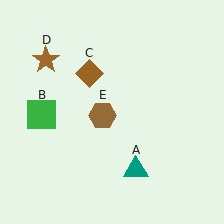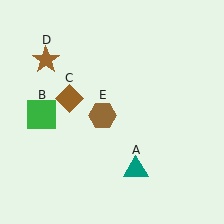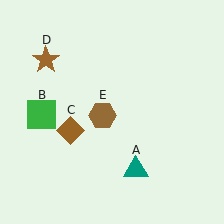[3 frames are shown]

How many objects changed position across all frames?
1 object changed position: brown diamond (object C).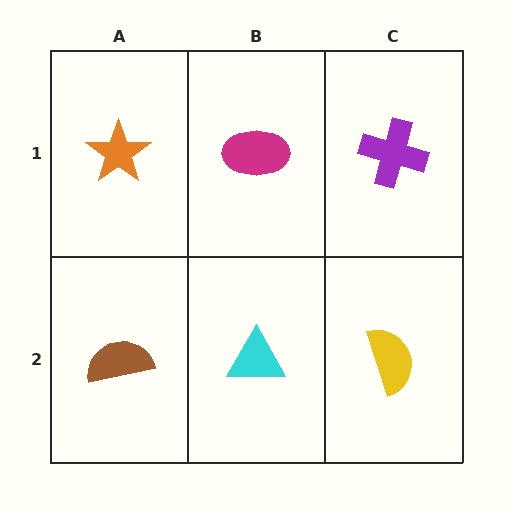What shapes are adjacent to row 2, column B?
A magenta ellipse (row 1, column B), a brown semicircle (row 2, column A), a yellow semicircle (row 2, column C).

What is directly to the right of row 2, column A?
A cyan triangle.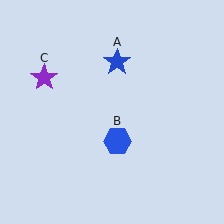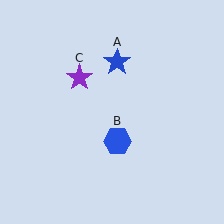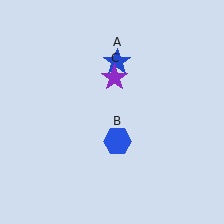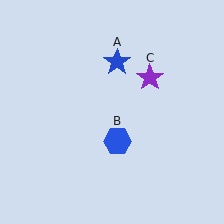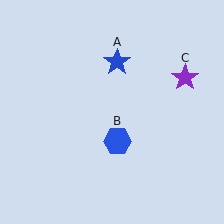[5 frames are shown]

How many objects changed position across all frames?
1 object changed position: purple star (object C).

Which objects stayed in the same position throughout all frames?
Blue star (object A) and blue hexagon (object B) remained stationary.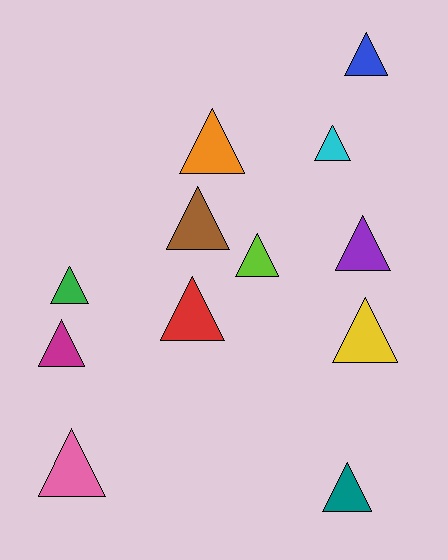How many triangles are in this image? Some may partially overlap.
There are 12 triangles.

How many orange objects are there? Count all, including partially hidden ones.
There is 1 orange object.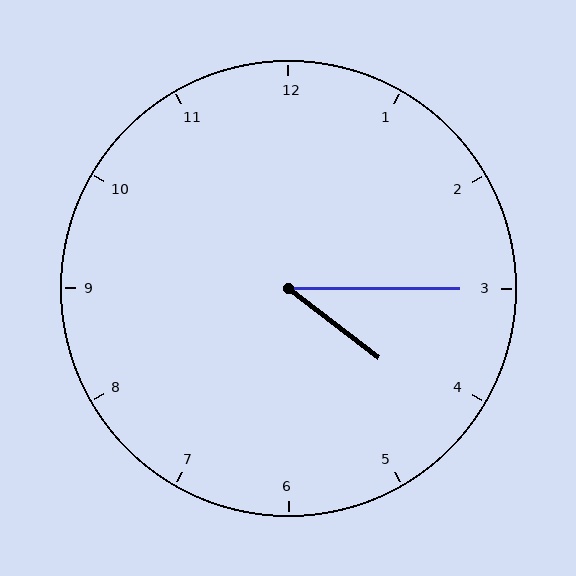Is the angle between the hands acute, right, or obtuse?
It is acute.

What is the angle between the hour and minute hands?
Approximately 38 degrees.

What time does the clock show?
4:15.